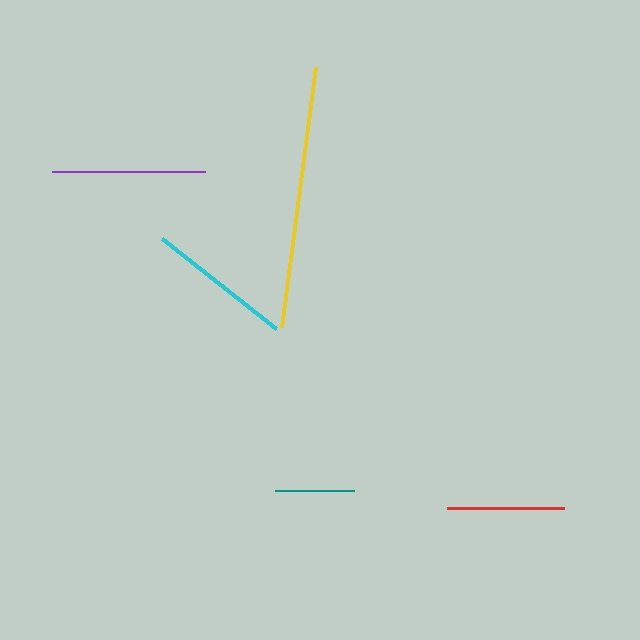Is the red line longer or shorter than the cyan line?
The cyan line is longer than the red line.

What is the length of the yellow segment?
The yellow segment is approximately 262 pixels long.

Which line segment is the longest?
The yellow line is the longest at approximately 262 pixels.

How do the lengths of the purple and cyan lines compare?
The purple and cyan lines are approximately the same length.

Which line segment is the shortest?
The teal line is the shortest at approximately 79 pixels.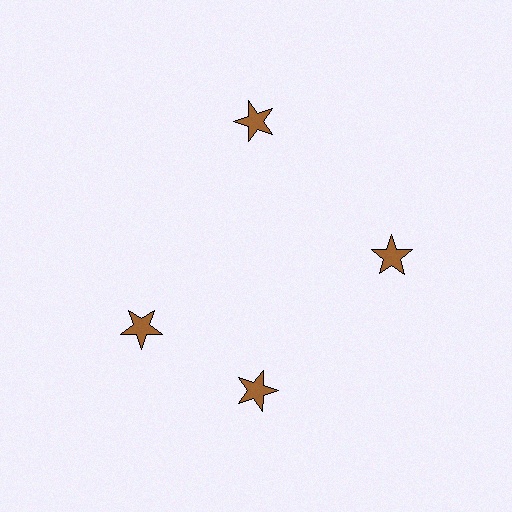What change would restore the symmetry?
The symmetry would be restored by rotating it back into even spacing with its neighbors so that all 4 stars sit at equal angles and equal distance from the center.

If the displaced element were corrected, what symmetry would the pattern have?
It would have 4-fold rotational symmetry — the pattern would map onto itself every 90 degrees.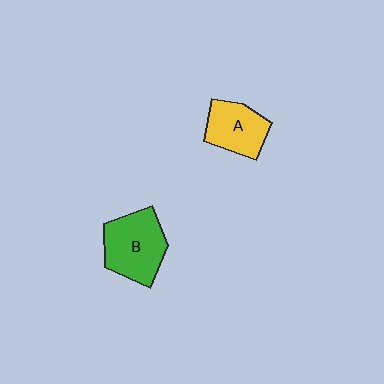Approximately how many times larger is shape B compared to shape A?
Approximately 1.3 times.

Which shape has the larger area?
Shape B (green).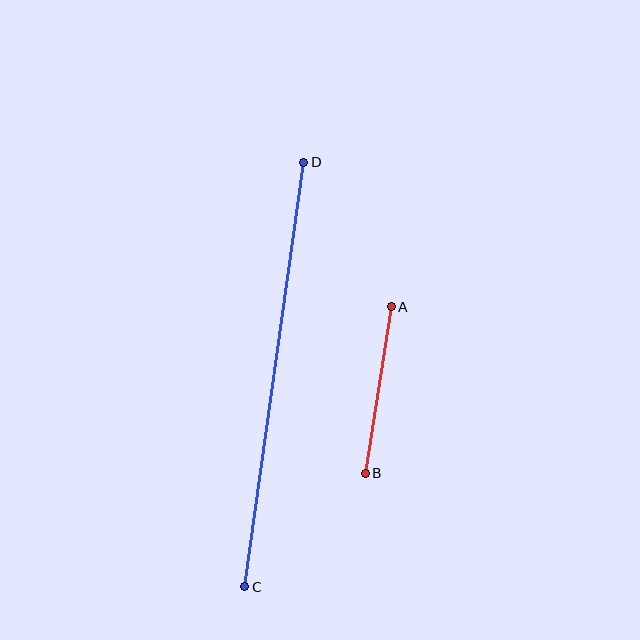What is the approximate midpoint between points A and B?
The midpoint is at approximately (378, 390) pixels.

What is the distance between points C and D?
The distance is approximately 429 pixels.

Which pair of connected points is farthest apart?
Points C and D are farthest apart.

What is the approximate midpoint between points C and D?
The midpoint is at approximately (274, 374) pixels.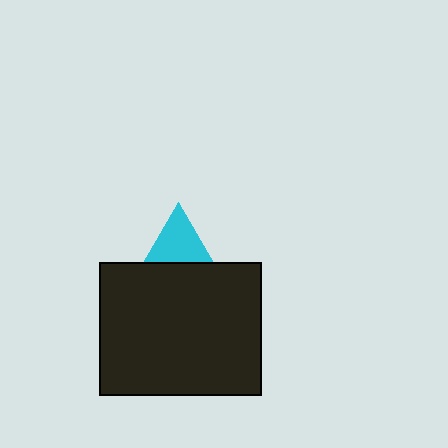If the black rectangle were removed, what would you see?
You would see the complete cyan triangle.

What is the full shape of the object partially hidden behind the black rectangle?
The partially hidden object is a cyan triangle.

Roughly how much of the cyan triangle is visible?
A small part of it is visible (roughly 32%).